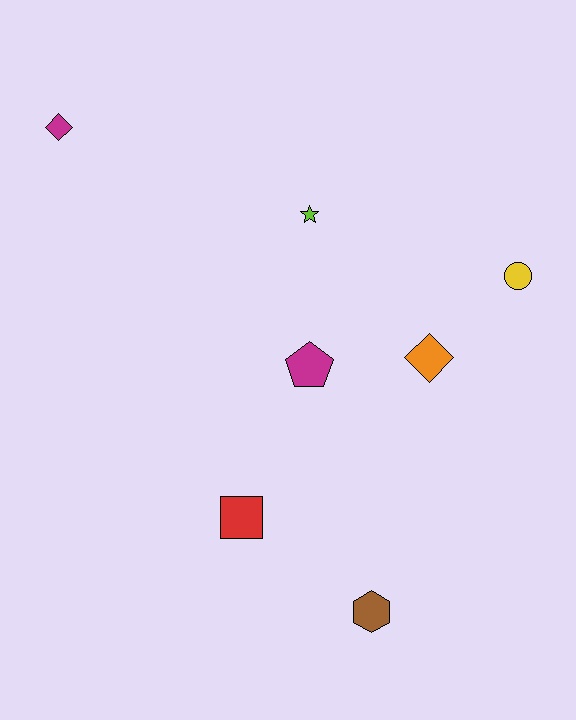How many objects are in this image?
There are 7 objects.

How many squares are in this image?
There is 1 square.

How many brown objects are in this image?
There is 1 brown object.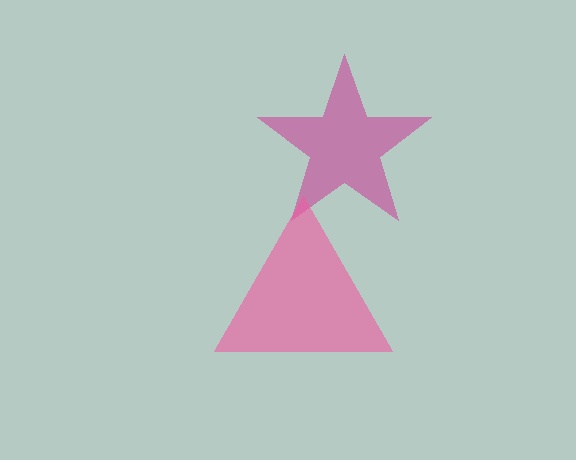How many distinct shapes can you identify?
There are 2 distinct shapes: a magenta star, a pink triangle.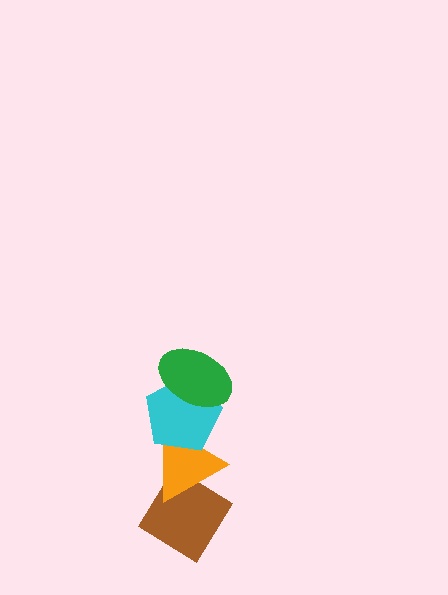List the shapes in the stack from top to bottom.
From top to bottom: the green ellipse, the cyan pentagon, the orange triangle, the brown diamond.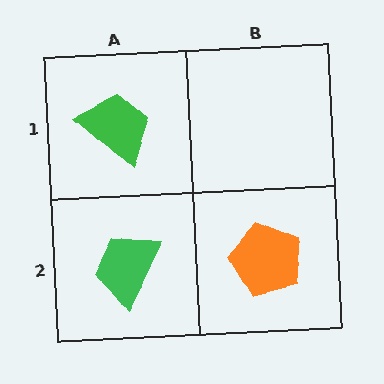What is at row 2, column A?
A green trapezoid.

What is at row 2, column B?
An orange pentagon.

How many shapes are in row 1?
1 shape.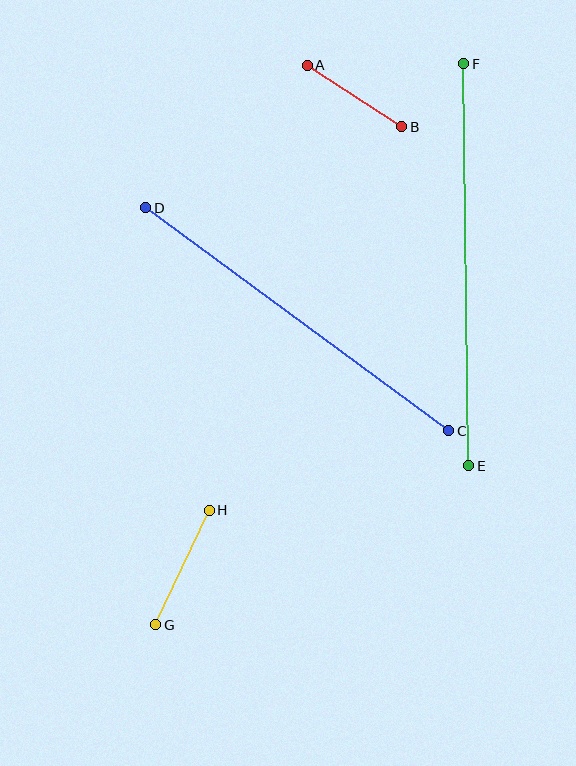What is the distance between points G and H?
The distance is approximately 127 pixels.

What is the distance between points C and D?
The distance is approximately 376 pixels.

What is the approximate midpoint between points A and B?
The midpoint is at approximately (354, 96) pixels.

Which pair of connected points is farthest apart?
Points E and F are farthest apart.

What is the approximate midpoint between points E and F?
The midpoint is at approximately (466, 265) pixels.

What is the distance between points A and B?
The distance is approximately 113 pixels.